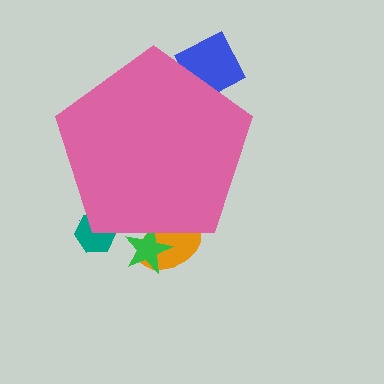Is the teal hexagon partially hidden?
Yes, the teal hexagon is partially hidden behind the pink pentagon.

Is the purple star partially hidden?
Yes, the purple star is partially hidden behind the pink pentagon.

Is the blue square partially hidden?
Yes, the blue square is partially hidden behind the pink pentagon.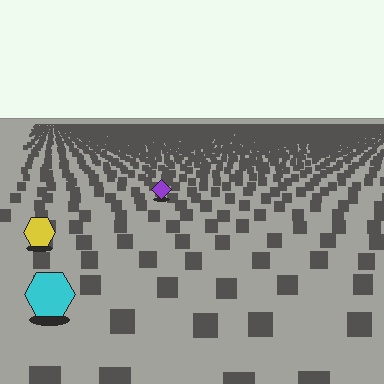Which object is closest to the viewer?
The cyan hexagon is closest. The texture marks near it are larger and more spread out.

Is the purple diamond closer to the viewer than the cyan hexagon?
No. The cyan hexagon is closer — you can tell from the texture gradient: the ground texture is coarser near it.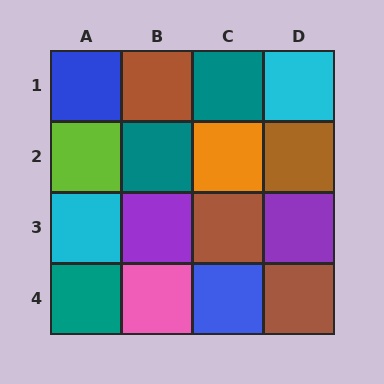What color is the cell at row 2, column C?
Orange.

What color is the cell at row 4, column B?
Pink.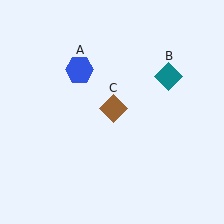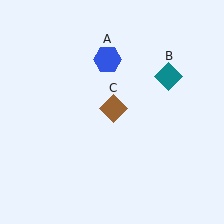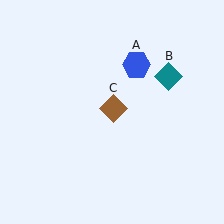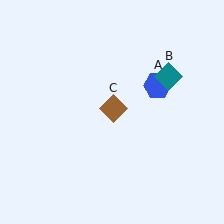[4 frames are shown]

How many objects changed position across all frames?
1 object changed position: blue hexagon (object A).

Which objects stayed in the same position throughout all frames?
Teal diamond (object B) and brown diamond (object C) remained stationary.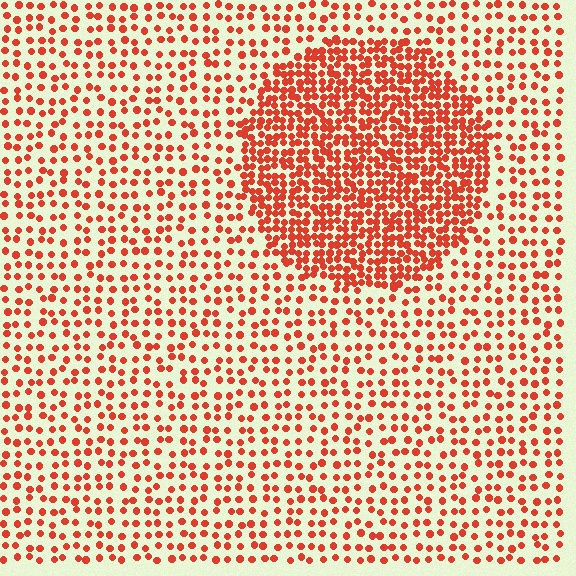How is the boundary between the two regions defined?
The boundary is defined by a change in element density (approximately 2.3x ratio). All elements are the same color, size, and shape.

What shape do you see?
I see a circle.